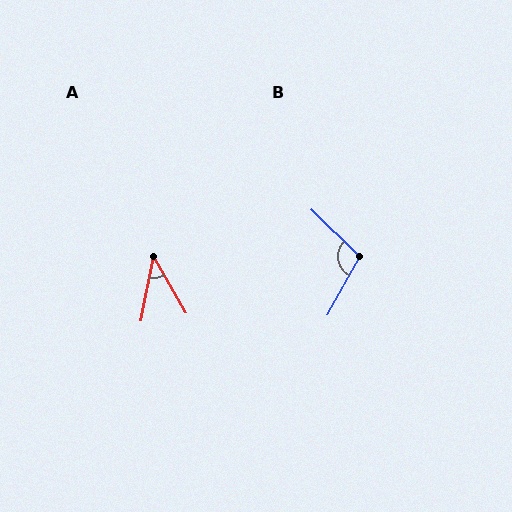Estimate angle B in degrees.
Approximately 105 degrees.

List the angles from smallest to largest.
A (41°), B (105°).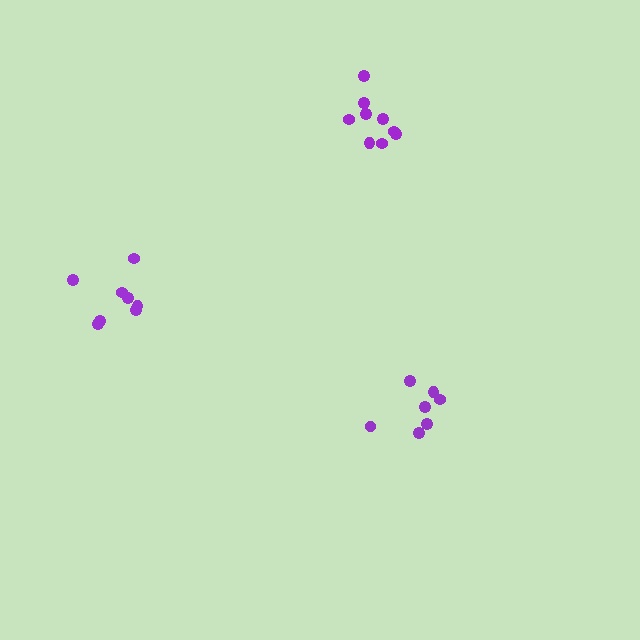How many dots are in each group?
Group 1: 8 dots, Group 2: 7 dots, Group 3: 9 dots (24 total).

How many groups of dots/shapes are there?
There are 3 groups.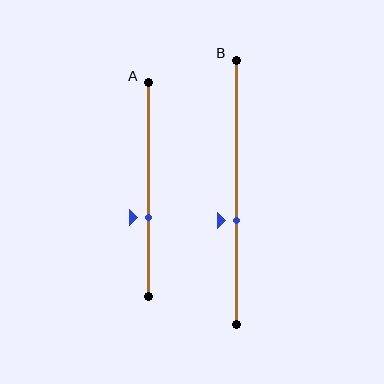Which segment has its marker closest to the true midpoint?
Segment B has its marker closest to the true midpoint.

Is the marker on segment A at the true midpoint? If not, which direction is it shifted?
No, the marker on segment A is shifted downward by about 13% of the segment length.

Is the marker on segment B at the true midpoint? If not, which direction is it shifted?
No, the marker on segment B is shifted downward by about 11% of the segment length.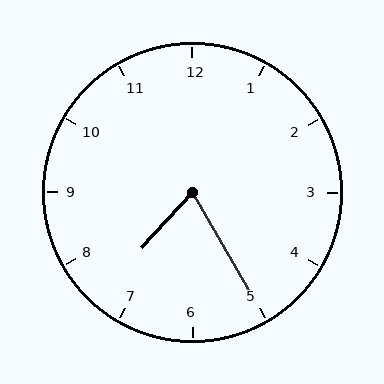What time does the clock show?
7:25.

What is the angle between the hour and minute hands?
Approximately 72 degrees.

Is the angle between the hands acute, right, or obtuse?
It is acute.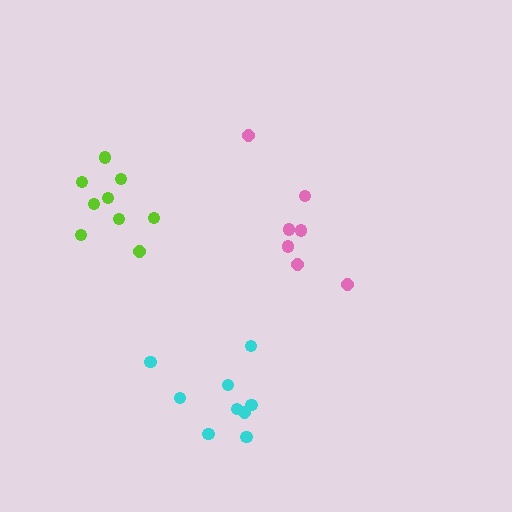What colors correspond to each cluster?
The clusters are colored: pink, cyan, lime.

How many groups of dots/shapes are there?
There are 3 groups.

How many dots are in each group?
Group 1: 7 dots, Group 2: 9 dots, Group 3: 9 dots (25 total).